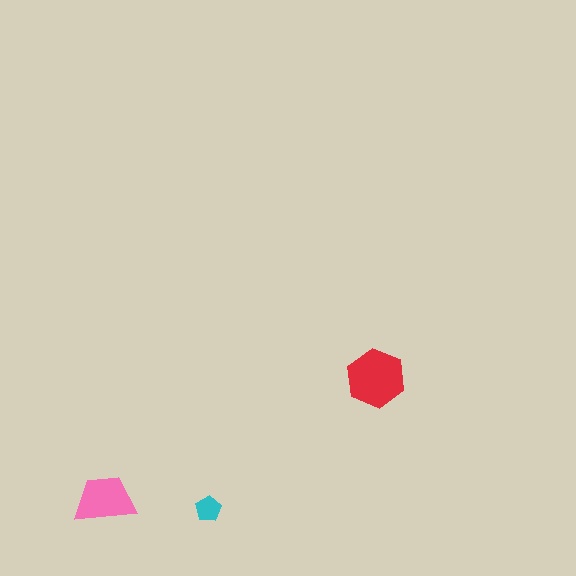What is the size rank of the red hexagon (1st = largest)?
1st.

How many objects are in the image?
There are 3 objects in the image.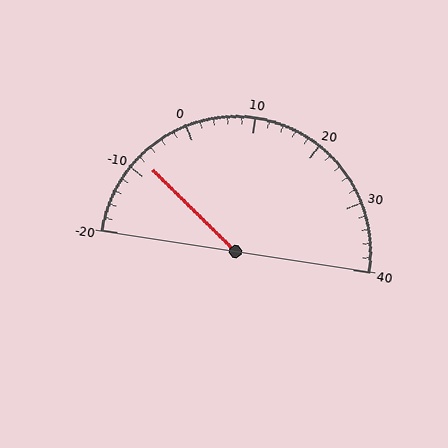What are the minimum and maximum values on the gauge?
The gauge ranges from -20 to 40.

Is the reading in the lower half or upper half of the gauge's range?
The reading is in the lower half of the range (-20 to 40).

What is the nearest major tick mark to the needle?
The nearest major tick mark is -10.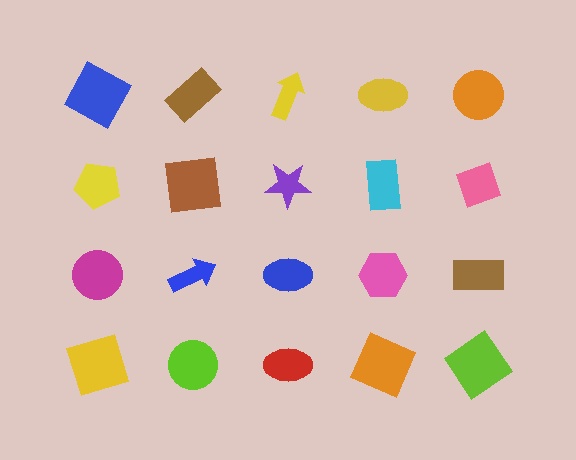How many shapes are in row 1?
5 shapes.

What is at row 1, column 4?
A yellow ellipse.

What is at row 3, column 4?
A pink hexagon.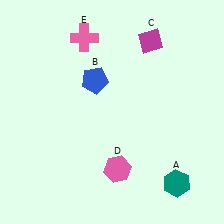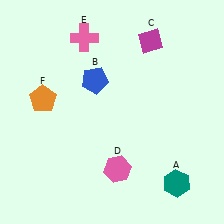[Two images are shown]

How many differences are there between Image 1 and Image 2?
There is 1 difference between the two images.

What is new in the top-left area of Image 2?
An orange pentagon (F) was added in the top-left area of Image 2.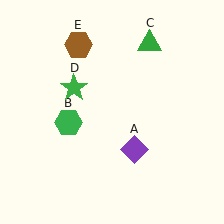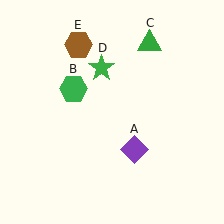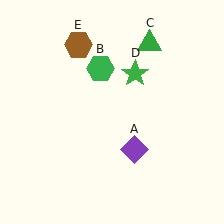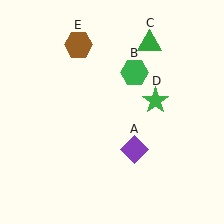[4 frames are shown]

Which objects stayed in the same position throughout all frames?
Purple diamond (object A) and green triangle (object C) and brown hexagon (object E) remained stationary.